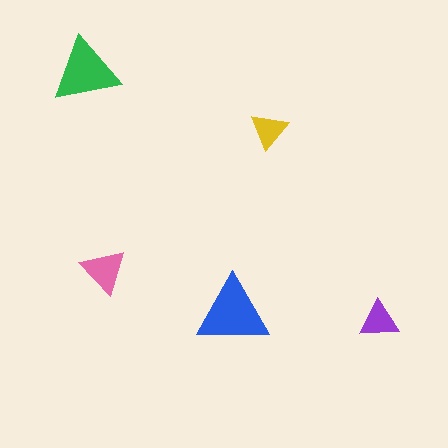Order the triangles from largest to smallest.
the blue one, the green one, the pink one, the purple one, the yellow one.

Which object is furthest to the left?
The green triangle is leftmost.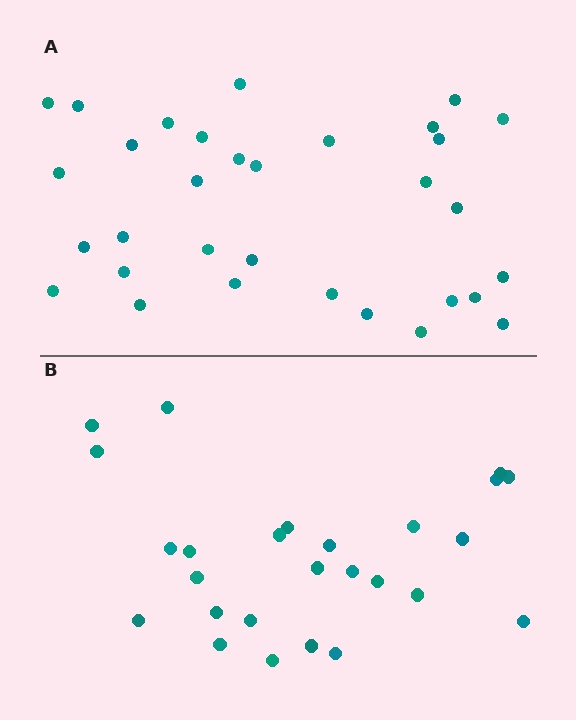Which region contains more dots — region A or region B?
Region A (the top region) has more dots.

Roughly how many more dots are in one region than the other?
Region A has about 6 more dots than region B.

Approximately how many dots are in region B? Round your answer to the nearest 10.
About 30 dots. (The exact count is 26, which rounds to 30.)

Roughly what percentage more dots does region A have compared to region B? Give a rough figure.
About 25% more.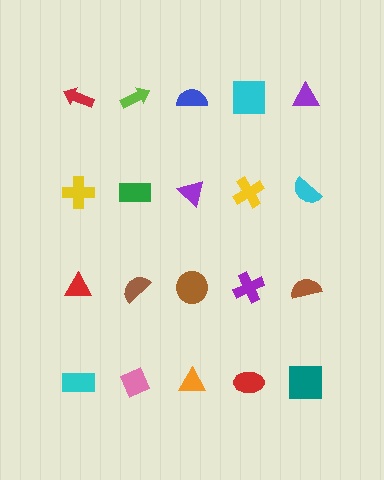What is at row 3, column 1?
A red triangle.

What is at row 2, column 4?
A yellow cross.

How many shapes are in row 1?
5 shapes.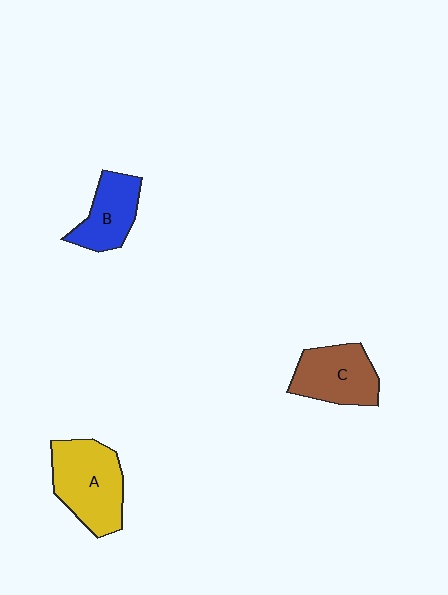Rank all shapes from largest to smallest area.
From largest to smallest: A (yellow), C (brown), B (blue).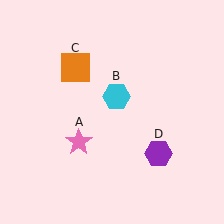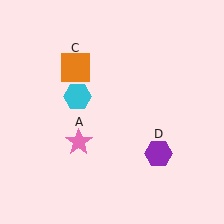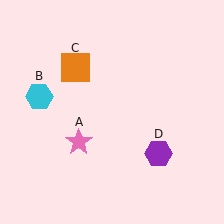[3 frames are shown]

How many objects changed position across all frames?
1 object changed position: cyan hexagon (object B).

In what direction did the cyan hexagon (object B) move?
The cyan hexagon (object B) moved left.